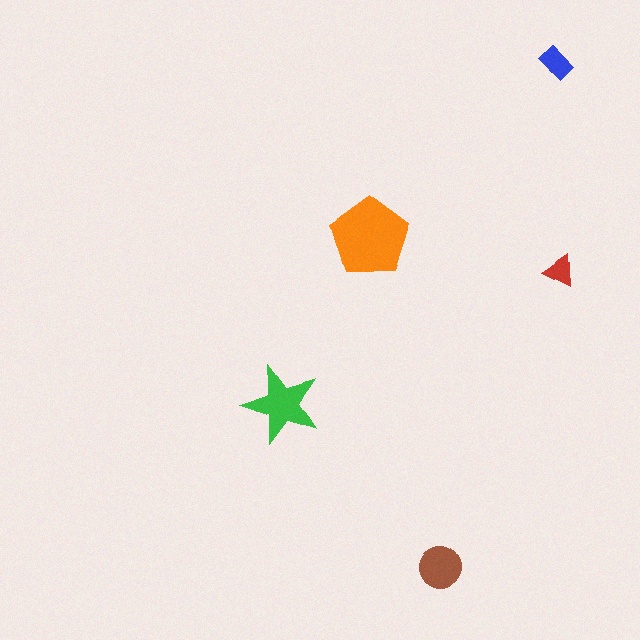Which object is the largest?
The orange pentagon.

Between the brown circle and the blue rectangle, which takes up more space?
The brown circle.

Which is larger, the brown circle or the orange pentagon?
The orange pentagon.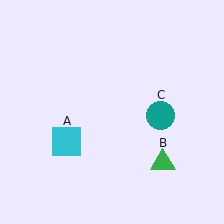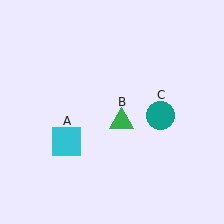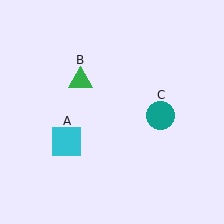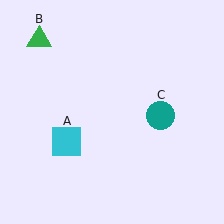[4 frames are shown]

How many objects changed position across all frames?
1 object changed position: green triangle (object B).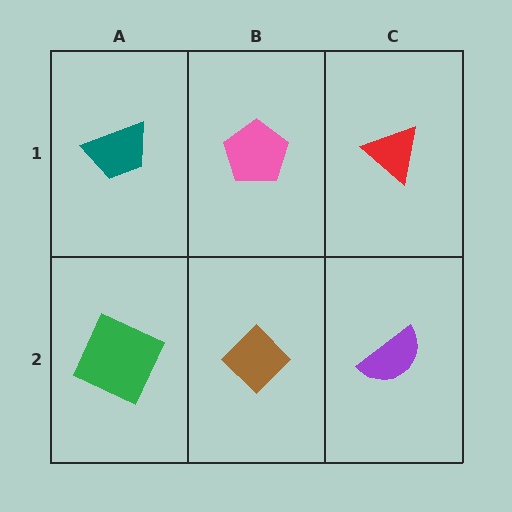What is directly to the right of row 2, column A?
A brown diamond.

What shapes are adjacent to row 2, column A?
A teal trapezoid (row 1, column A), a brown diamond (row 2, column B).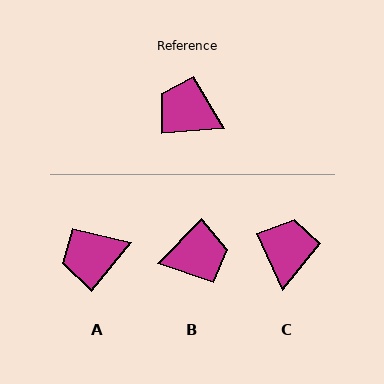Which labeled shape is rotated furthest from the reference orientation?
B, about 139 degrees away.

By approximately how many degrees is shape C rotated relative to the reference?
Approximately 70 degrees clockwise.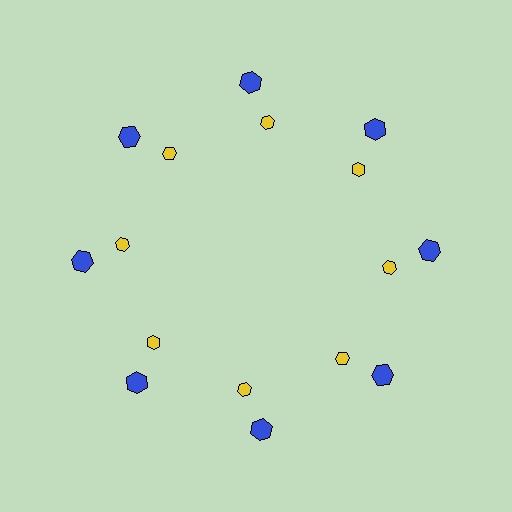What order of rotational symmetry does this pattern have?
This pattern has 8-fold rotational symmetry.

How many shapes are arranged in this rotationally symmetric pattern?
There are 16 shapes, arranged in 8 groups of 2.